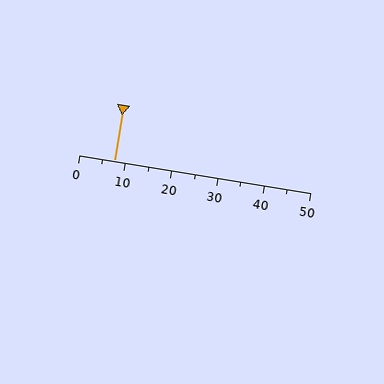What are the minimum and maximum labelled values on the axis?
The axis runs from 0 to 50.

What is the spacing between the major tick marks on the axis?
The major ticks are spaced 10 apart.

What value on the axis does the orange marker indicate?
The marker indicates approximately 7.5.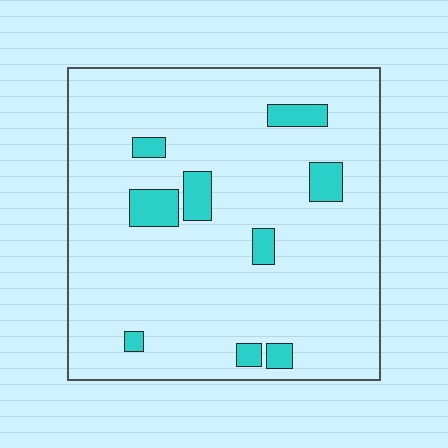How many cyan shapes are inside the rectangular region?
9.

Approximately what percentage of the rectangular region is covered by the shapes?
Approximately 10%.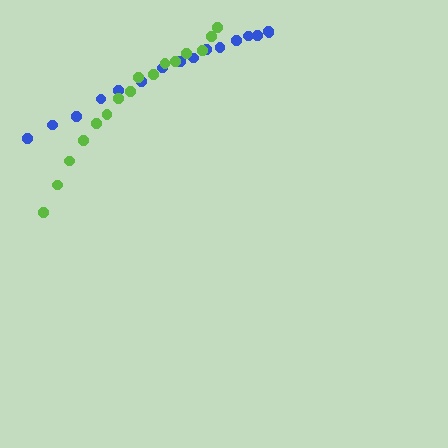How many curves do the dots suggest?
There are 2 distinct paths.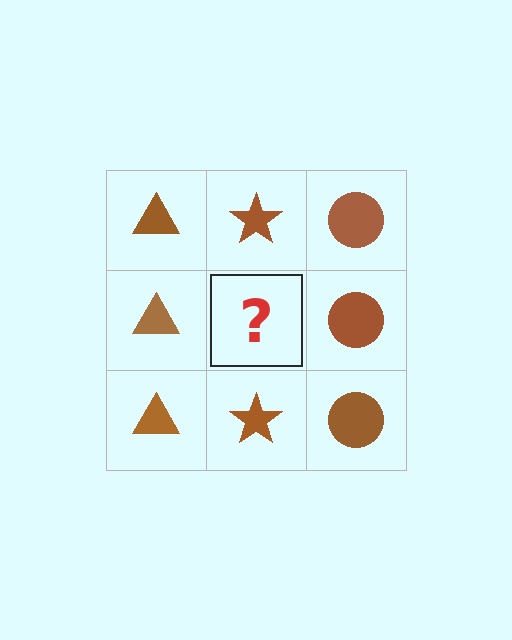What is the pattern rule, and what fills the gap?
The rule is that each column has a consistent shape. The gap should be filled with a brown star.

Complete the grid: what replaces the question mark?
The question mark should be replaced with a brown star.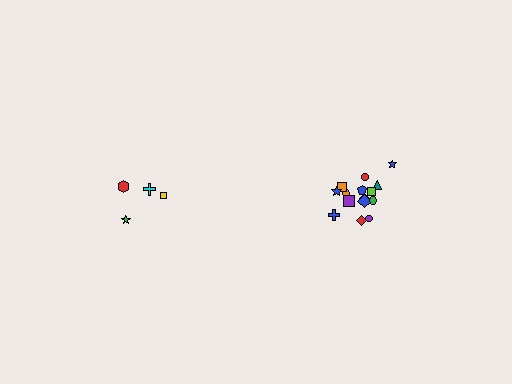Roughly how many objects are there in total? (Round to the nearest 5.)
Roughly 20 objects in total.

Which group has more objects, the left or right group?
The right group.